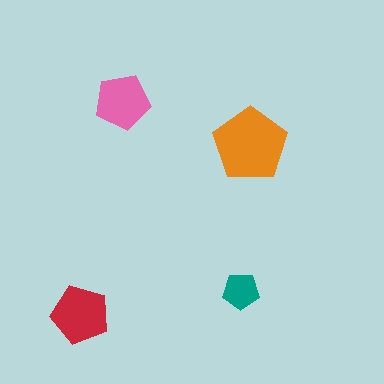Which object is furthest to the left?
The red pentagon is leftmost.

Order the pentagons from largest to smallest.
the orange one, the red one, the pink one, the teal one.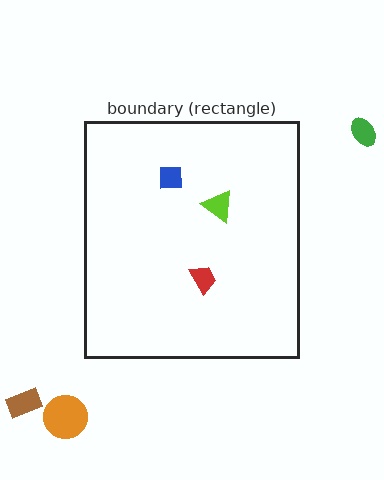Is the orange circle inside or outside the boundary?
Outside.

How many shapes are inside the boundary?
3 inside, 3 outside.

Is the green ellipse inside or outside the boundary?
Outside.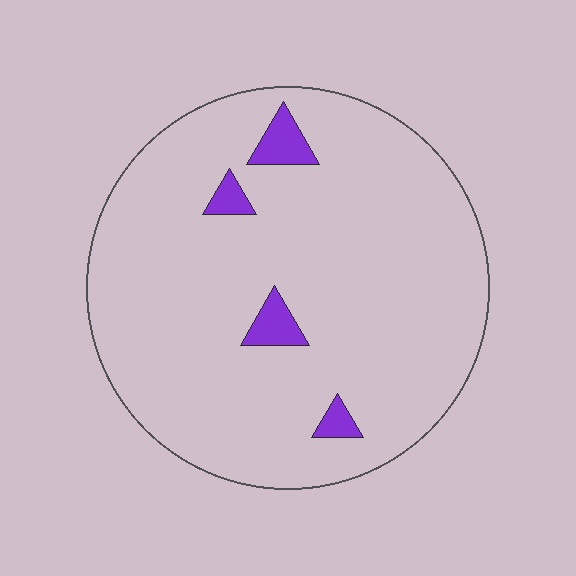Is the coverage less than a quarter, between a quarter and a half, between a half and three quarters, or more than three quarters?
Less than a quarter.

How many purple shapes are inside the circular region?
4.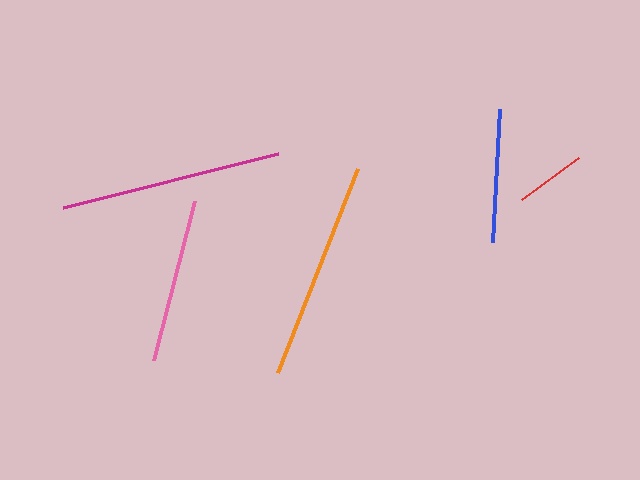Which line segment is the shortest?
The red line is the shortest at approximately 71 pixels.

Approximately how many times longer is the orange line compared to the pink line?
The orange line is approximately 1.3 times the length of the pink line.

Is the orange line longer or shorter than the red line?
The orange line is longer than the red line.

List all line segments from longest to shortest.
From longest to shortest: magenta, orange, pink, blue, red.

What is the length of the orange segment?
The orange segment is approximately 219 pixels long.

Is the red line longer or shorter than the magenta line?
The magenta line is longer than the red line.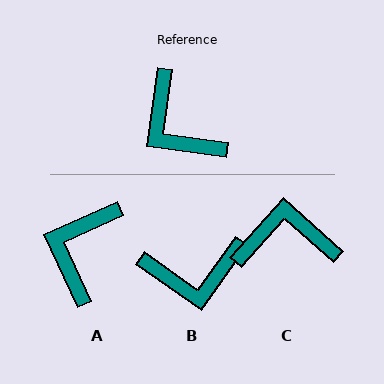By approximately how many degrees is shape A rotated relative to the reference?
Approximately 57 degrees clockwise.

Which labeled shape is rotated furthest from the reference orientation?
C, about 124 degrees away.